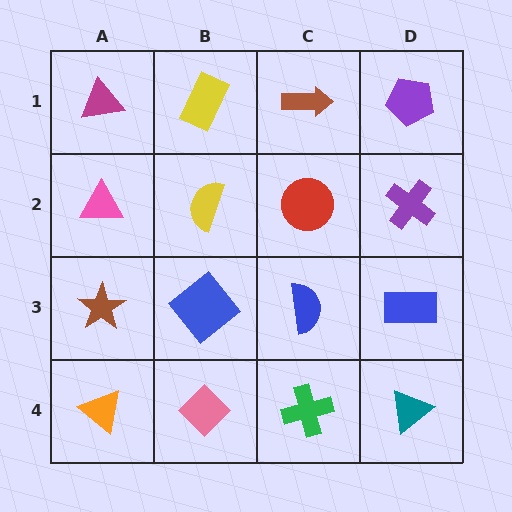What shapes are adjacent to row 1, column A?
A pink triangle (row 2, column A), a yellow rectangle (row 1, column B).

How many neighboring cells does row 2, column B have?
4.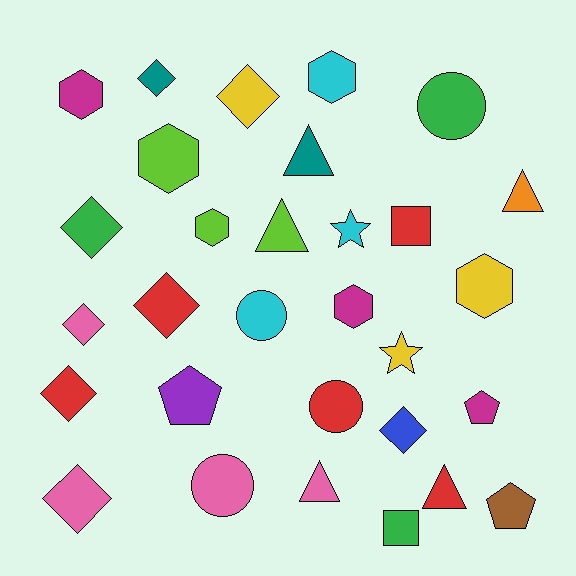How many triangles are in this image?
There are 5 triangles.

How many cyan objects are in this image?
There are 3 cyan objects.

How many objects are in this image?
There are 30 objects.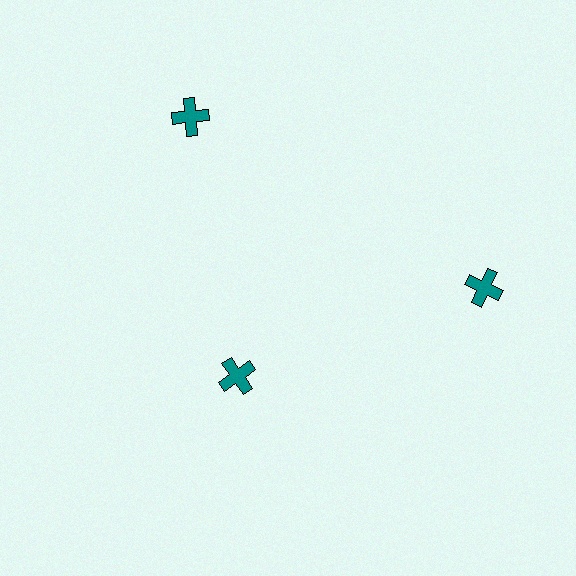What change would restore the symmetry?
The symmetry would be restored by moving it outward, back onto the ring so that all 3 crosses sit at equal angles and equal distance from the center.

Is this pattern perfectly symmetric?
No. The 3 teal crosses are arranged in a ring, but one element near the 7 o'clock position is pulled inward toward the center, breaking the 3-fold rotational symmetry.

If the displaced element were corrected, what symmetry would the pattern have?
It would have 3-fold rotational symmetry — the pattern would map onto itself every 120 degrees.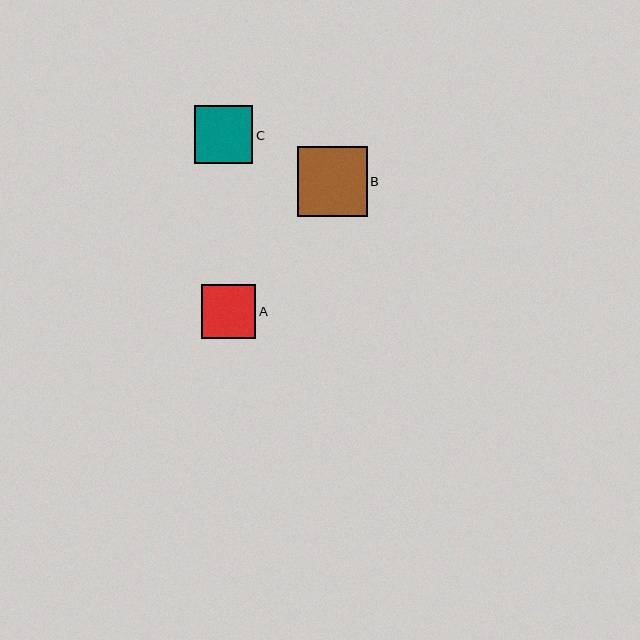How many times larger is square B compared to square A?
Square B is approximately 1.3 times the size of square A.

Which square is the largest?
Square B is the largest with a size of approximately 70 pixels.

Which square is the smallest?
Square A is the smallest with a size of approximately 54 pixels.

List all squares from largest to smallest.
From largest to smallest: B, C, A.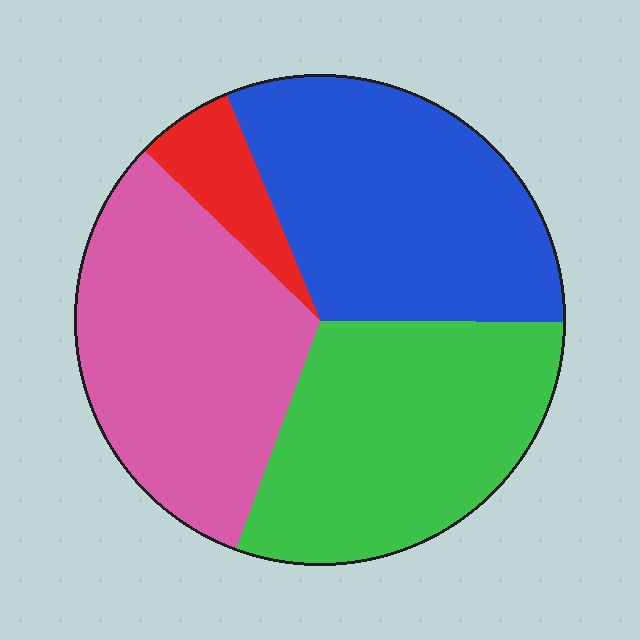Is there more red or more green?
Green.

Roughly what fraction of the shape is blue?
Blue covers 31% of the shape.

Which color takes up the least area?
Red, at roughly 5%.